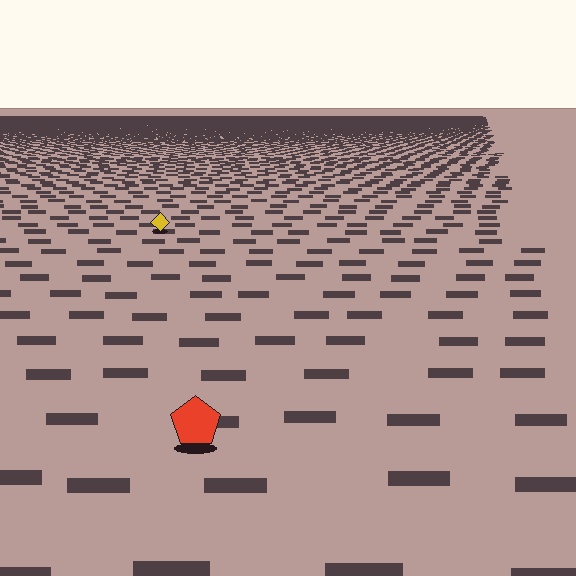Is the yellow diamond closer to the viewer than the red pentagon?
No. The red pentagon is closer — you can tell from the texture gradient: the ground texture is coarser near it.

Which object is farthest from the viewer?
The yellow diamond is farthest from the viewer. It appears smaller and the ground texture around it is denser.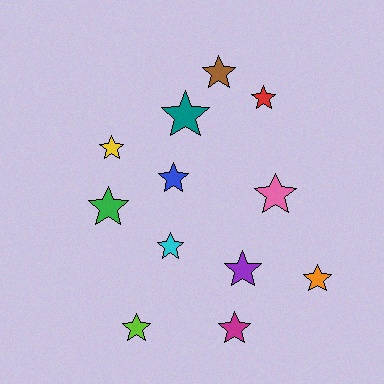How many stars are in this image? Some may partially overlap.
There are 12 stars.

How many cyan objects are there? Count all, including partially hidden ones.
There is 1 cyan object.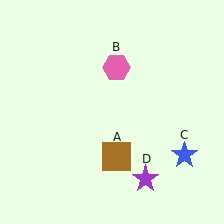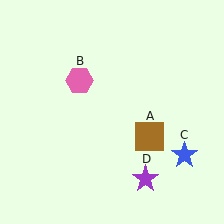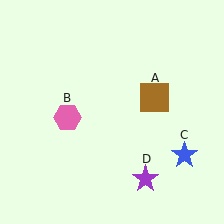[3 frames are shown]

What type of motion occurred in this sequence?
The brown square (object A), pink hexagon (object B) rotated counterclockwise around the center of the scene.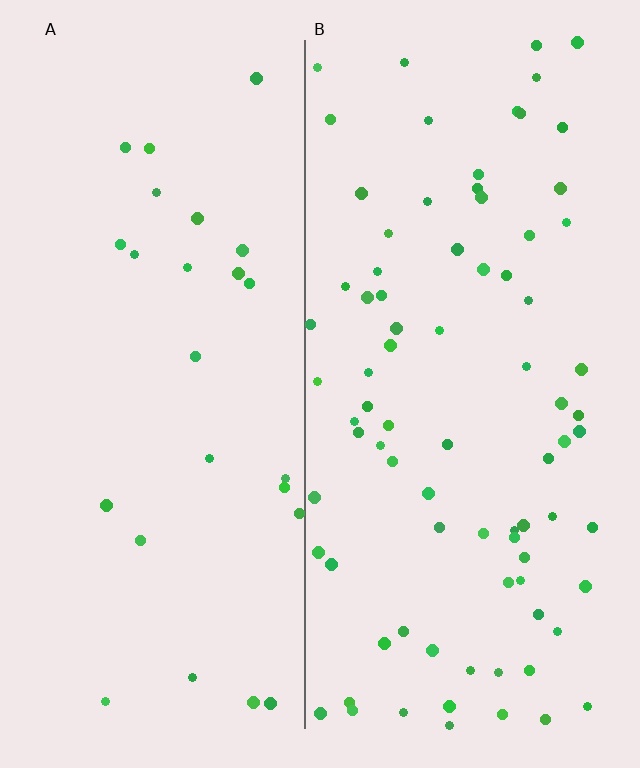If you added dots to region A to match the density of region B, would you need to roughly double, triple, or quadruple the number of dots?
Approximately triple.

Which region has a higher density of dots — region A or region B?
B (the right).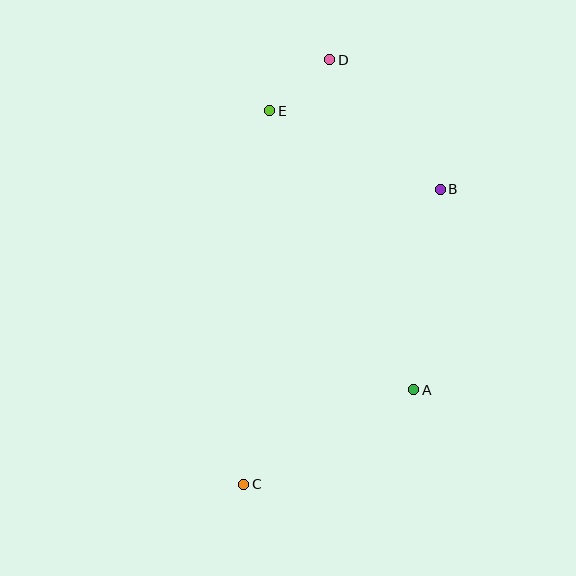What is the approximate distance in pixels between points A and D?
The distance between A and D is approximately 341 pixels.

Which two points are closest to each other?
Points D and E are closest to each other.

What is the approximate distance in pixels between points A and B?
The distance between A and B is approximately 202 pixels.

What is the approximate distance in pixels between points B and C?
The distance between B and C is approximately 354 pixels.